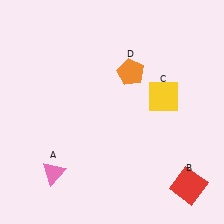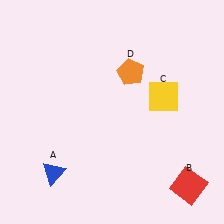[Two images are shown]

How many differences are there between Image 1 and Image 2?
There is 1 difference between the two images.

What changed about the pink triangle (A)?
In Image 1, A is pink. In Image 2, it changed to blue.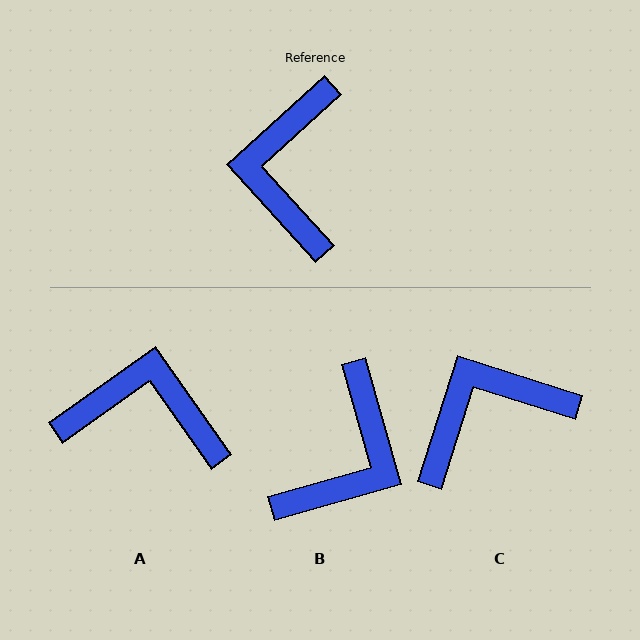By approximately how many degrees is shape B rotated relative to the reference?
Approximately 153 degrees counter-clockwise.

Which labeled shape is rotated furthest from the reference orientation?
B, about 153 degrees away.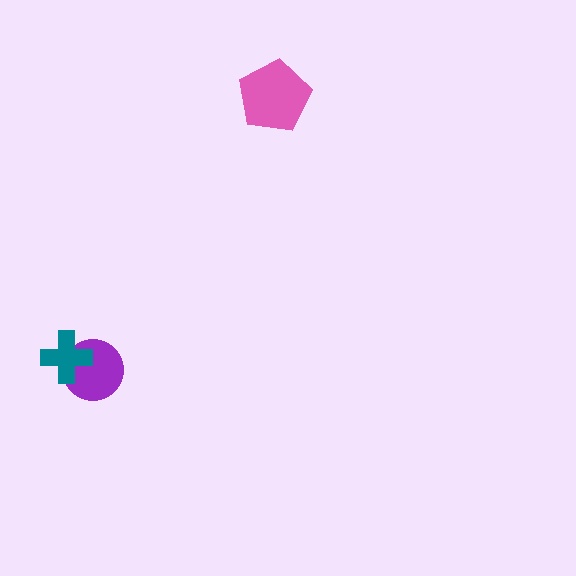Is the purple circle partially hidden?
Yes, it is partially covered by another shape.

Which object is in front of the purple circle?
The teal cross is in front of the purple circle.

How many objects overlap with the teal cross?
1 object overlaps with the teal cross.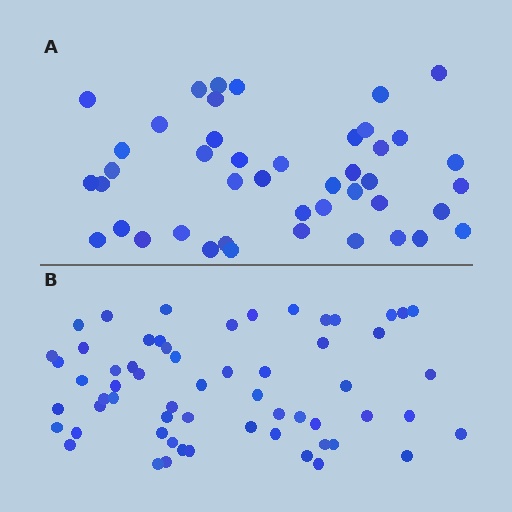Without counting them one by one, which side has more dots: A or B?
Region B (the bottom region) has more dots.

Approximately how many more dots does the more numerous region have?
Region B has approximately 15 more dots than region A.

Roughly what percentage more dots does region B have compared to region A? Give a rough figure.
About 35% more.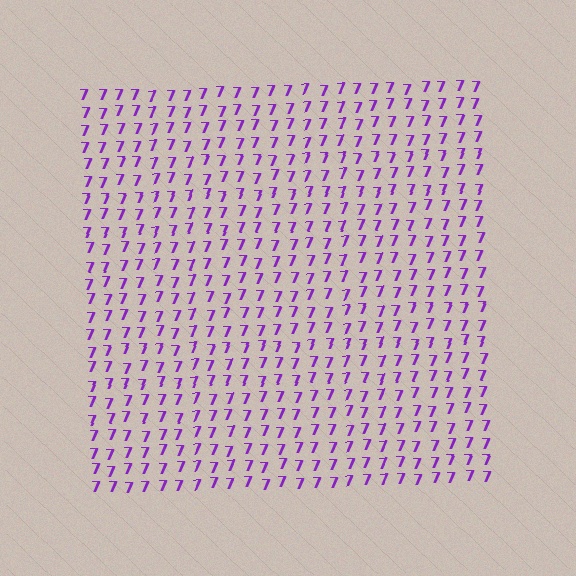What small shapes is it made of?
It is made of small digit 7's.